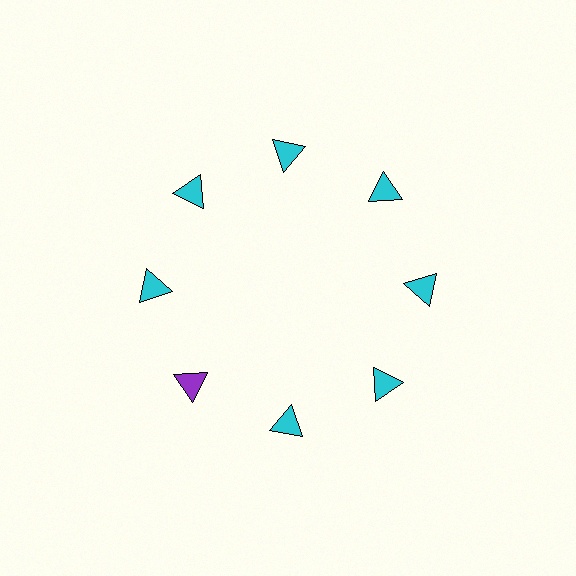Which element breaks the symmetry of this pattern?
The purple triangle at roughly the 8 o'clock position breaks the symmetry. All other shapes are cyan triangles.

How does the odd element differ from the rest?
It has a different color: purple instead of cyan.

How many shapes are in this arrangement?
There are 8 shapes arranged in a ring pattern.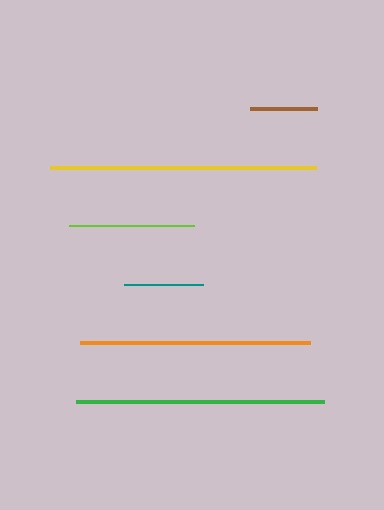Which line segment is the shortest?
The brown line is the shortest at approximately 66 pixels.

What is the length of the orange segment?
The orange segment is approximately 230 pixels long.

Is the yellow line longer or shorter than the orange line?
The yellow line is longer than the orange line.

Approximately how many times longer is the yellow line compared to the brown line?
The yellow line is approximately 4.0 times the length of the brown line.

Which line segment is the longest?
The yellow line is the longest at approximately 266 pixels.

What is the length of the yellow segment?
The yellow segment is approximately 266 pixels long.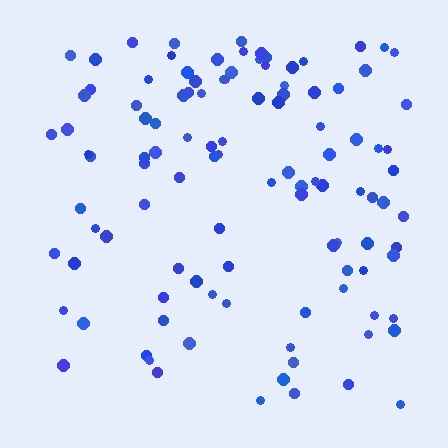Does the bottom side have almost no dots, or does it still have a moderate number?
Still a moderate number, just noticeably fewer than the top.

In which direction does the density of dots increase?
From bottom to top, with the top side densest.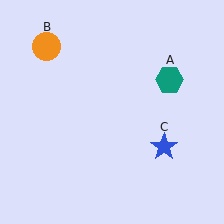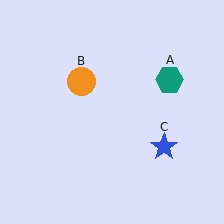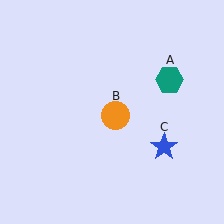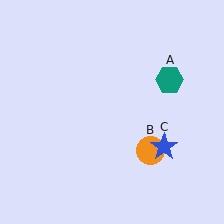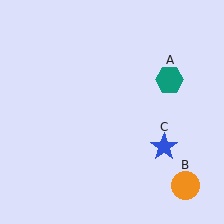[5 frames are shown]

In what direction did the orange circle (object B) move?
The orange circle (object B) moved down and to the right.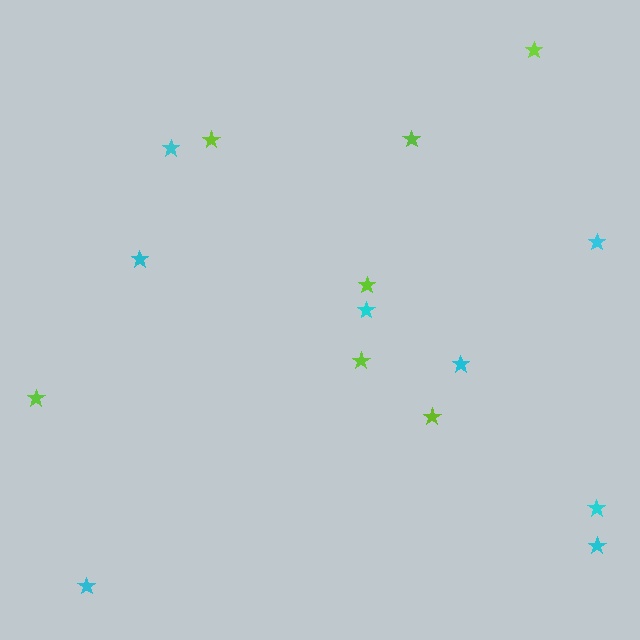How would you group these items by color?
There are 2 groups: one group of lime stars (7) and one group of cyan stars (8).